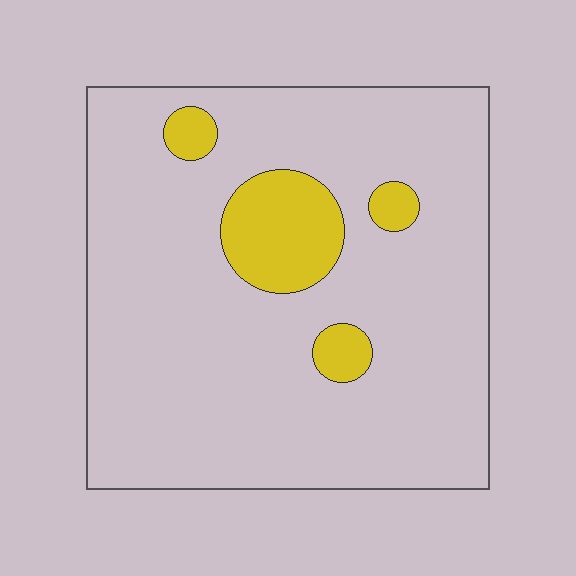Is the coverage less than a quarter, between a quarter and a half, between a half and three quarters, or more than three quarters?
Less than a quarter.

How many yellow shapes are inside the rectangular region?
4.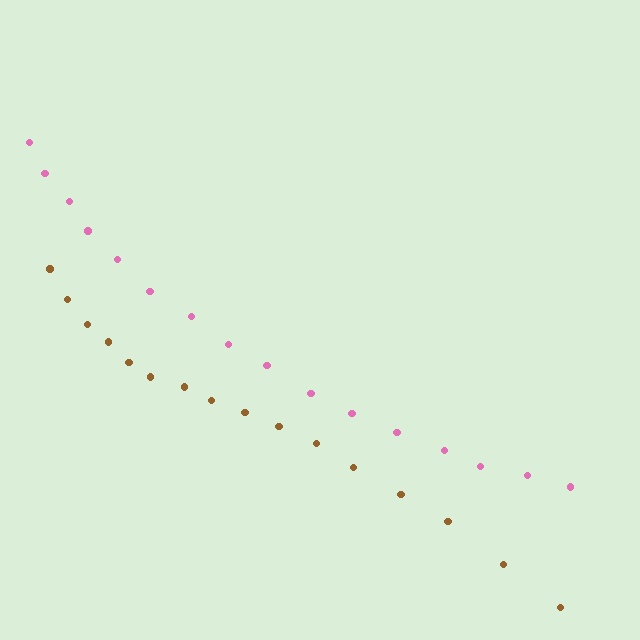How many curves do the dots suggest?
There are 2 distinct paths.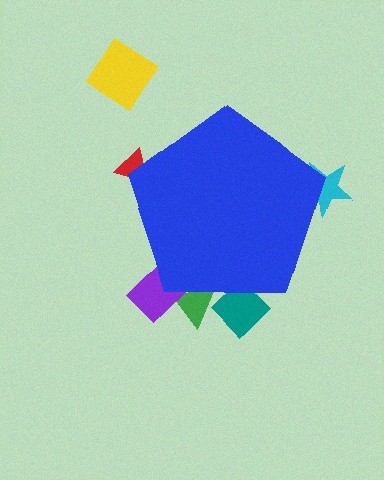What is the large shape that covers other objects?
A blue pentagon.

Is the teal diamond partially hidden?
Yes, the teal diamond is partially hidden behind the blue pentagon.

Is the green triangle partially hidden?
Yes, the green triangle is partially hidden behind the blue pentagon.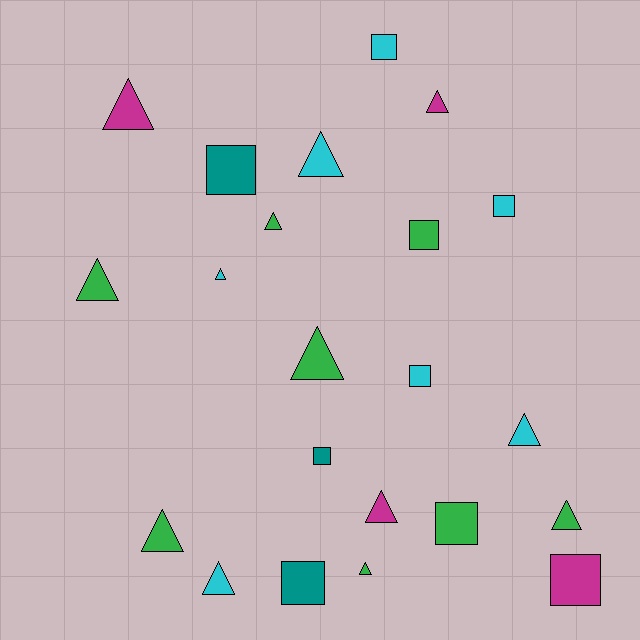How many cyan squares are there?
There are 3 cyan squares.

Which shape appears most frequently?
Triangle, with 13 objects.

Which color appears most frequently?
Green, with 8 objects.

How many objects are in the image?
There are 22 objects.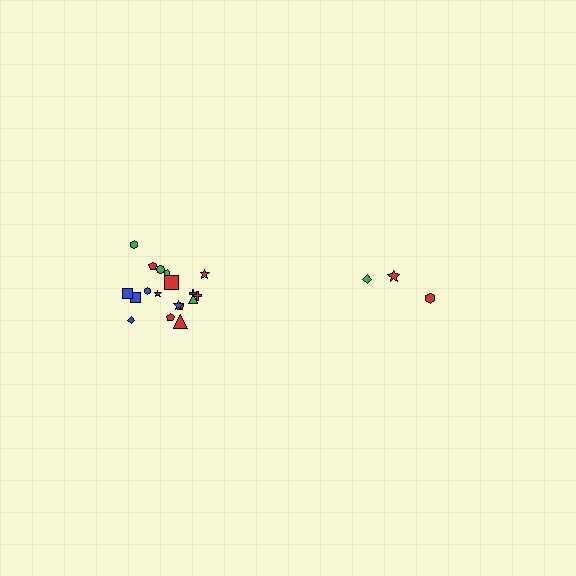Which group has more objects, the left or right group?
The left group.